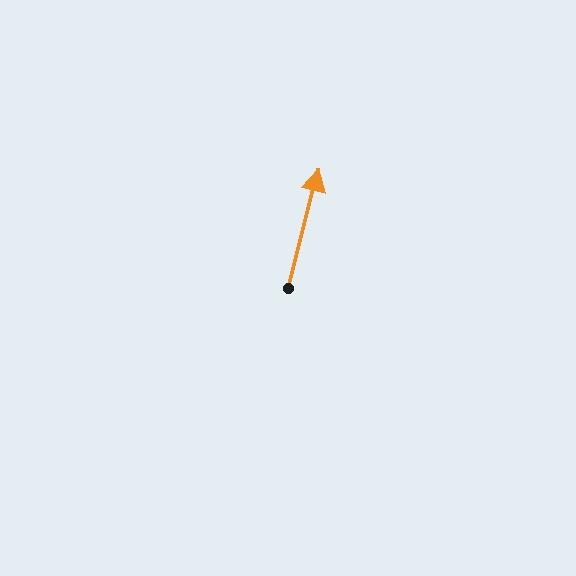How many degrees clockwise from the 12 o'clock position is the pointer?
Approximately 14 degrees.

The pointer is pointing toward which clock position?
Roughly 12 o'clock.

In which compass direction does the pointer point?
North.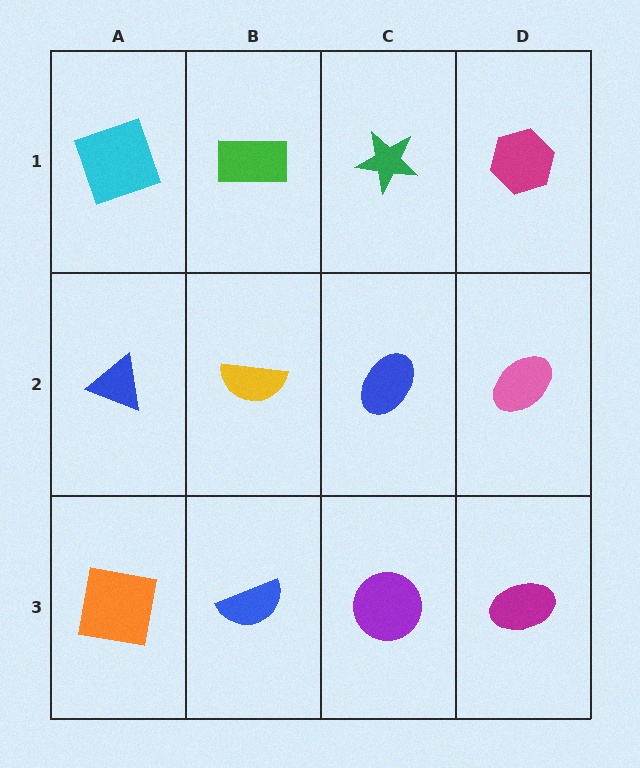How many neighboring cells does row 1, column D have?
2.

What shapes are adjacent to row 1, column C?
A blue ellipse (row 2, column C), a green rectangle (row 1, column B), a magenta hexagon (row 1, column D).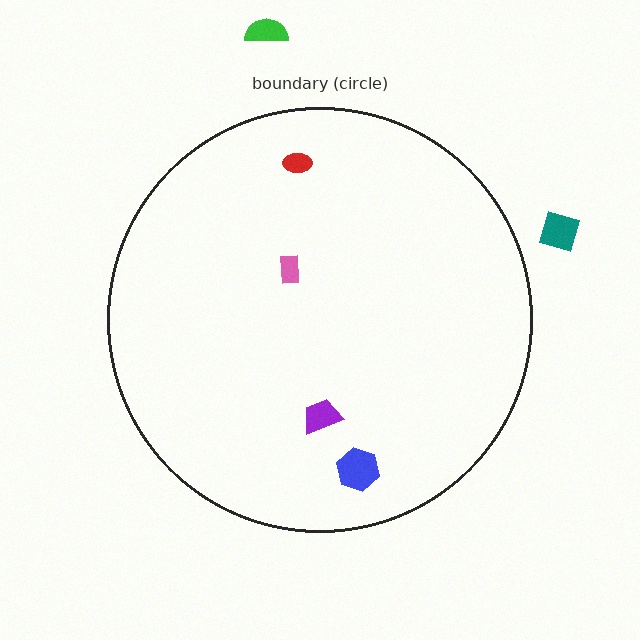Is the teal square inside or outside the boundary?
Outside.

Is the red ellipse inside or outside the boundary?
Inside.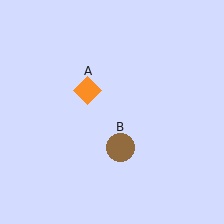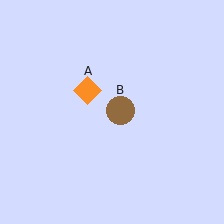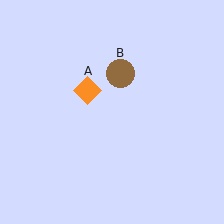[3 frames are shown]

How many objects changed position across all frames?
1 object changed position: brown circle (object B).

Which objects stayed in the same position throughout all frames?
Orange diamond (object A) remained stationary.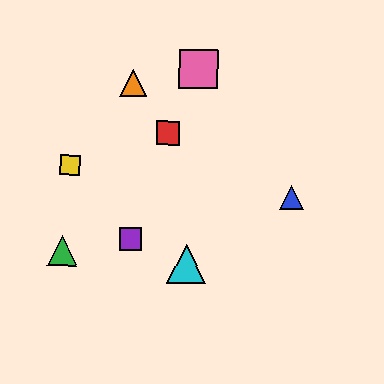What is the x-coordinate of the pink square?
The pink square is at x≈198.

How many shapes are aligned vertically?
2 shapes (the purple square, the orange triangle) are aligned vertically.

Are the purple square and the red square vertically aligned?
No, the purple square is at x≈130 and the red square is at x≈168.